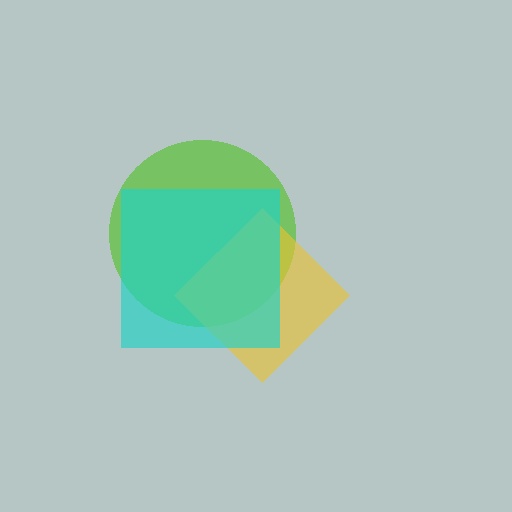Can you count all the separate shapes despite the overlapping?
Yes, there are 3 separate shapes.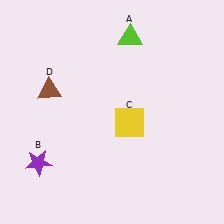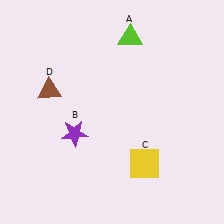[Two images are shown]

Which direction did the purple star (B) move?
The purple star (B) moved right.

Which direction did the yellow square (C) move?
The yellow square (C) moved down.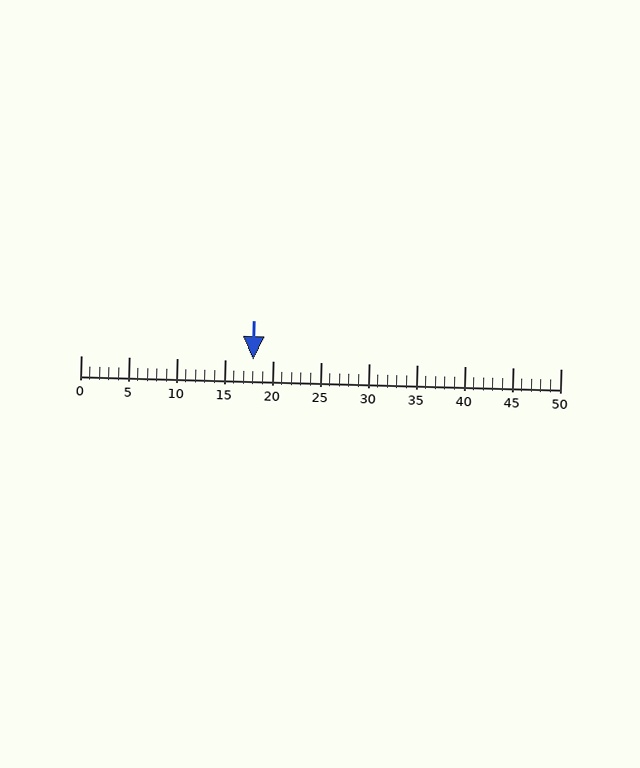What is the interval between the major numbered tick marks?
The major tick marks are spaced 5 units apart.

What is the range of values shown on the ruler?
The ruler shows values from 0 to 50.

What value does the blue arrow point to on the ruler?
The blue arrow points to approximately 18.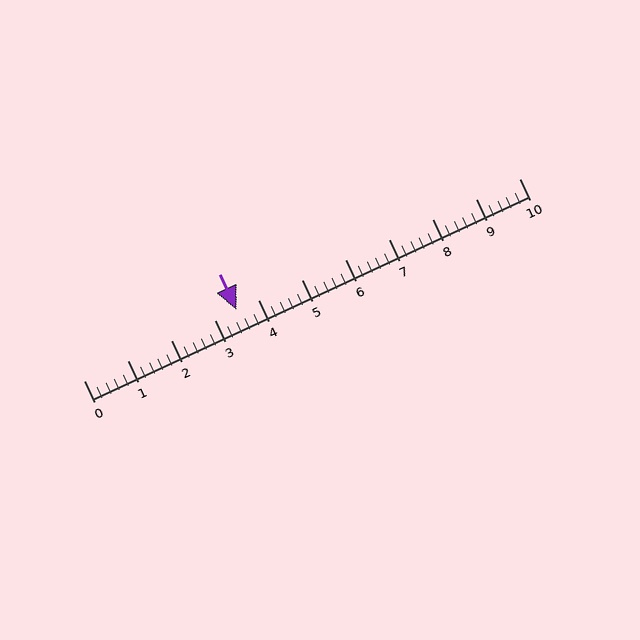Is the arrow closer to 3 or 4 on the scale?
The arrow is closer to 4.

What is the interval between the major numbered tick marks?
The major tick marks are spaced 1 units apart.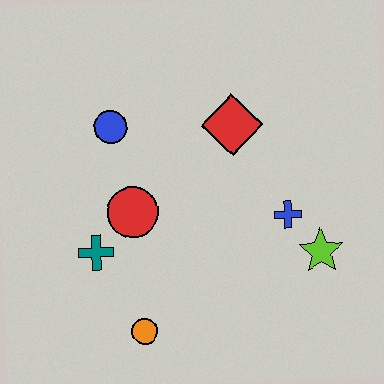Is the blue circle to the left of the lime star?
Yes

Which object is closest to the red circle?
The teal cross is closest to the red circle.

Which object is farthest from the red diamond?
The orange circle is farthest from the red diamond.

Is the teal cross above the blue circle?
No